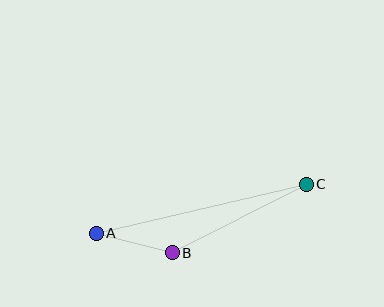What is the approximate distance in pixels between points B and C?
The distance between B and C is approximately 150 pixels.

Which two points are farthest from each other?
Points A and C are farthest from each other.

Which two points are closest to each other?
Points A and B are closest to each other.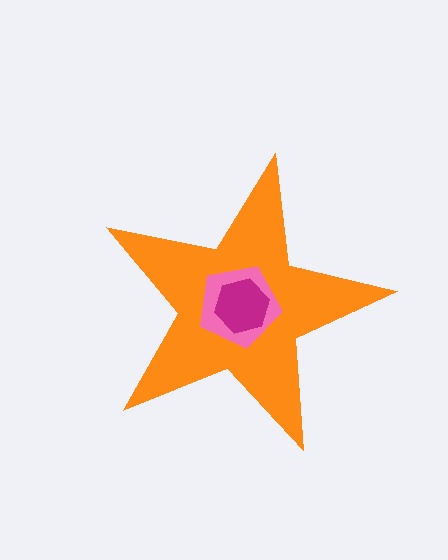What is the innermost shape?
The magenta hexagon.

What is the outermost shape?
The orange star.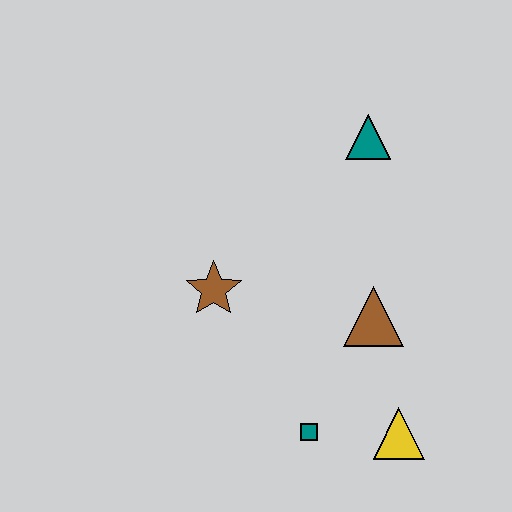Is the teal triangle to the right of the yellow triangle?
No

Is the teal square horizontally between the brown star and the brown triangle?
Yes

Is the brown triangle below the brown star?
Yes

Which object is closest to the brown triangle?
The yellow triangle is closest to the brown triangle.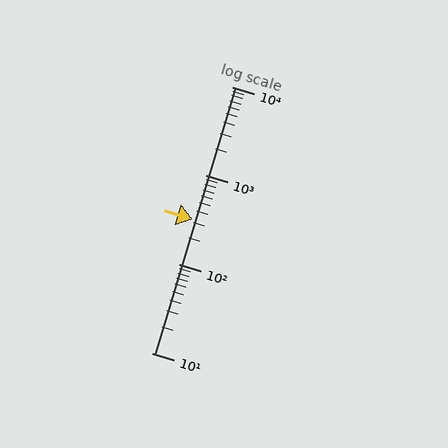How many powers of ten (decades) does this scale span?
The scale spans 3 decades, from 10 to 10000.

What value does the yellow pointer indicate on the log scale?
The pointer indicates approximately 320.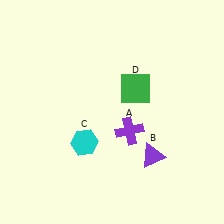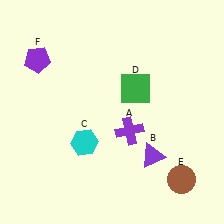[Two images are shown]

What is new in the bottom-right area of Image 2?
A brown circle (E) was added in the bottom-right area of Image 2.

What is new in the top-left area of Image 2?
A purple pentagon (F) was added in the top-left area of Image 2.